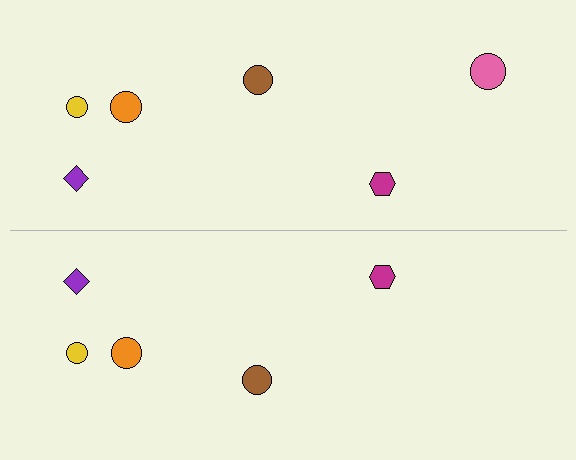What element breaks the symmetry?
A pink circle is missing from the bottom side.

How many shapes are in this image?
There are 11 shapes in this image.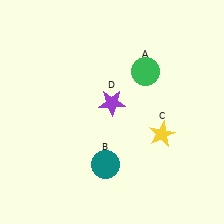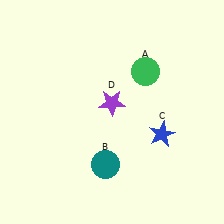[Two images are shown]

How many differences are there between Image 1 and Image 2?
There is 1 difference between the two images.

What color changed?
The star (C) changed from yellow in Image 1 to blue in Image 2.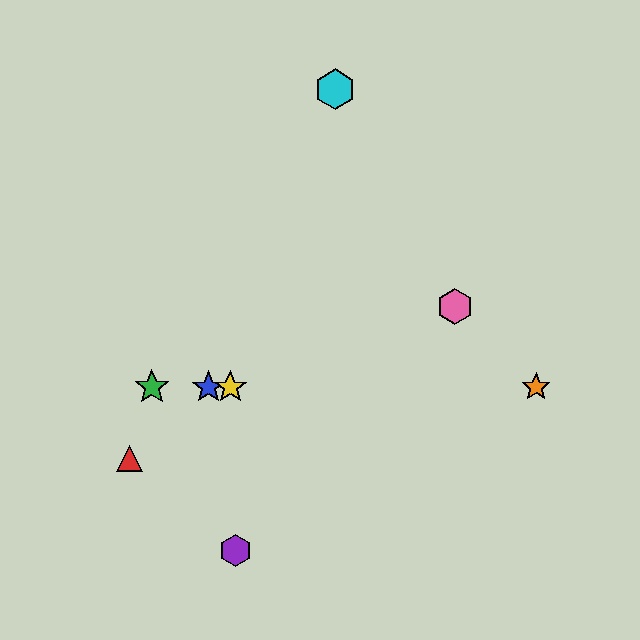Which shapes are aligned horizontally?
The blue star, the green star, the yellow star, the orange star are aligned horizontally.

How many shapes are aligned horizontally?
4 shapes (the blue star, the green star, the yellow star, the orange star) are aligned horizontally.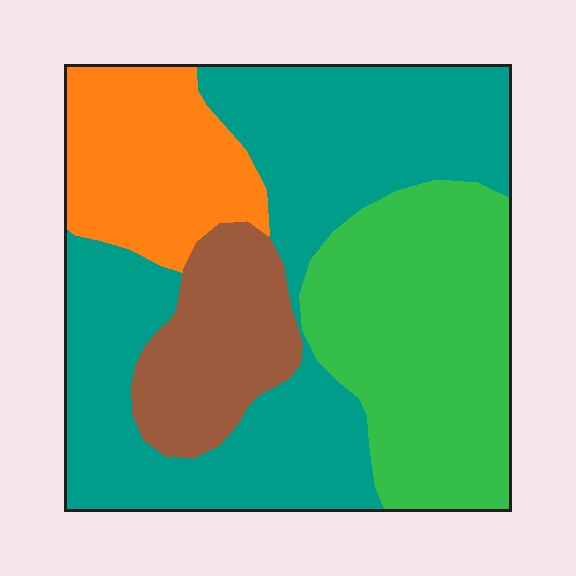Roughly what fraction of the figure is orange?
Orange covers around 15% of the figure.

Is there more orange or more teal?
Teal.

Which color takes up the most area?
Teal, at roughly 45%.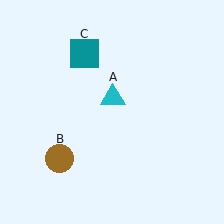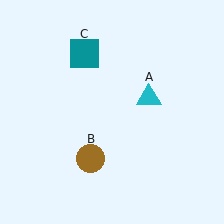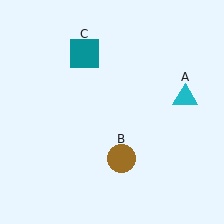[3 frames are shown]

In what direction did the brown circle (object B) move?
The brown circle (object B) moved right.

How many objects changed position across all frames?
2 objects changed position: cyan triangle (object A), brown circle (object B).